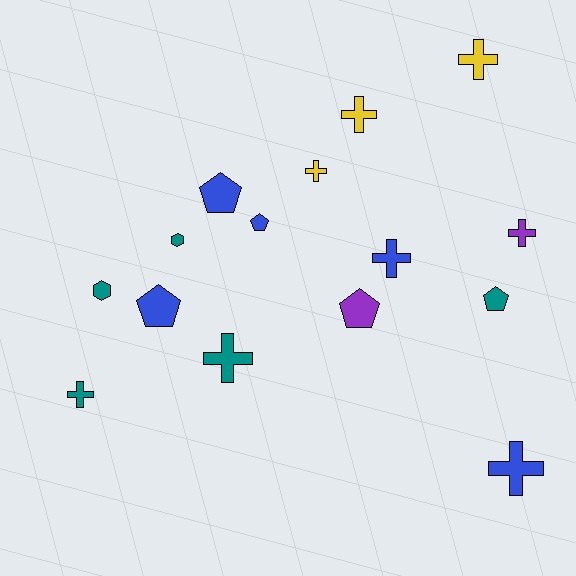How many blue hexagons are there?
There are no blue hexagons.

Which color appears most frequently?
Teal, with 5 objects.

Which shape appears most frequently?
Cross, with 8 objects.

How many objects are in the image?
There are 15 objects.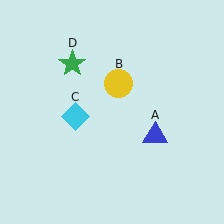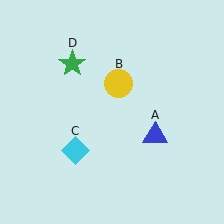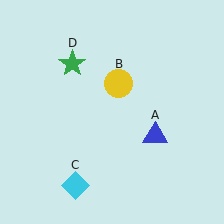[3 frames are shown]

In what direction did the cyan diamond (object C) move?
The cyan diamond (object C) moved down.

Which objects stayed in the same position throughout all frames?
Blue triangle (object A) and yellow circle (object B) and green star (object D) remained stationary.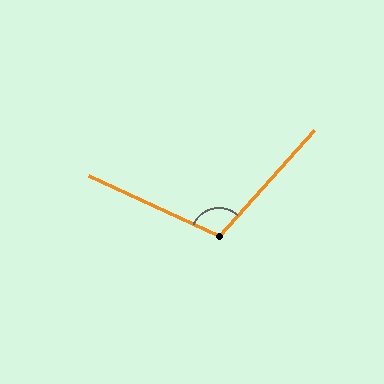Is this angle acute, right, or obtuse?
It is obtuse.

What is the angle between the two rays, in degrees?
Approximately 107 degrees.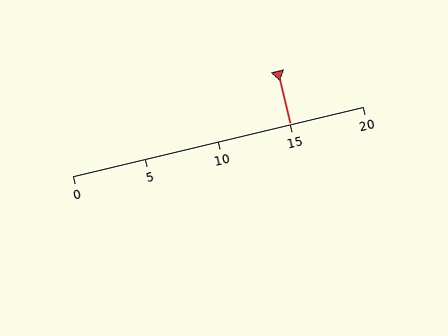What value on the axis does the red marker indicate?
The marker indicates approximately 15.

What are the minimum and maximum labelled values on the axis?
The axis runs from 0 to 20.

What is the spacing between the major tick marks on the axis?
The major ticks are spaced 5 apart.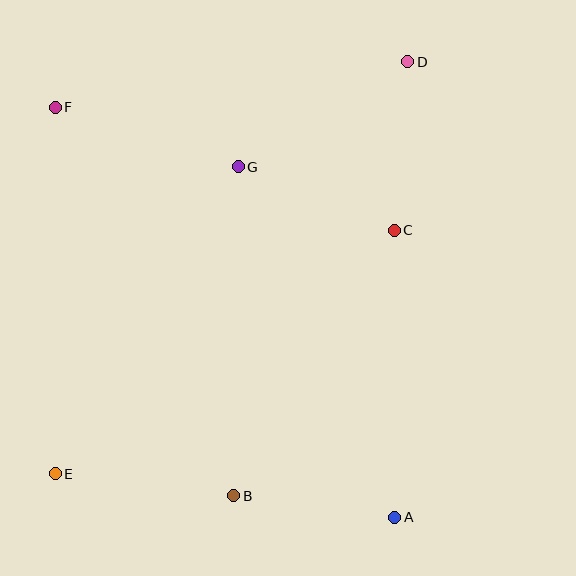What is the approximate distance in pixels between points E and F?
The distance between E and F is approximately 367 pixels.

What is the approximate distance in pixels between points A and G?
The distance between A and G is approximately 384 pixels.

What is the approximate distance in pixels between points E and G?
The distance between E and G is approximately 357 pixels.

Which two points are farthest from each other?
Points D and E are farthest from each other.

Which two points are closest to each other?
Points A and B are closest to each other.